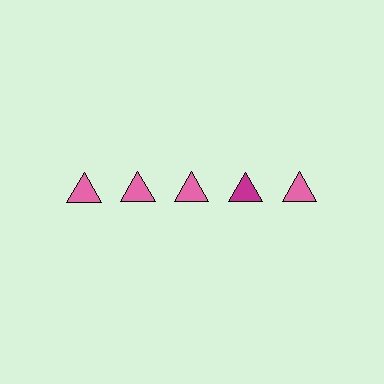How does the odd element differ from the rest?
It has a different color: magenta instead of pink.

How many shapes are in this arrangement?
There are 5 shapes arranged in a grid pattern.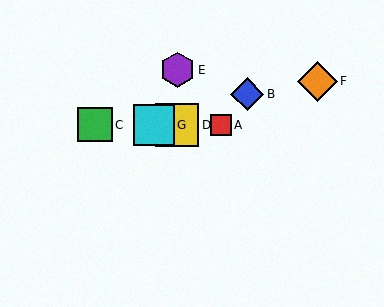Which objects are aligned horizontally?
Objects A, C, D, G are aligned horizontally.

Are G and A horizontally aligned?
Yes, both are at y≈125.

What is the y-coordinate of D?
Object D is at y≈125.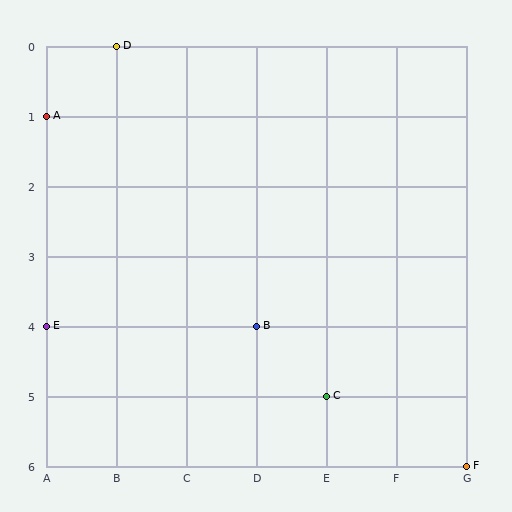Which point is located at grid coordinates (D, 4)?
Point B is at (D, 4).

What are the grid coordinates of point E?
Point E is at grid coordinates (A, 4).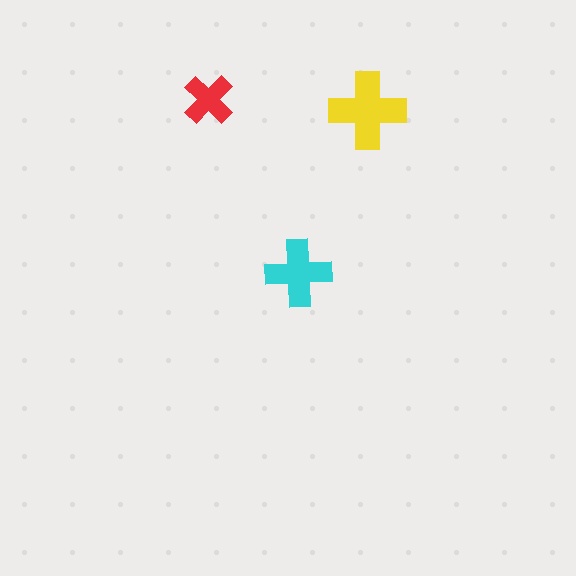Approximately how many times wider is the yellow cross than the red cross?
About 1.5 times wider.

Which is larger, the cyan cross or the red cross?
The cyan one.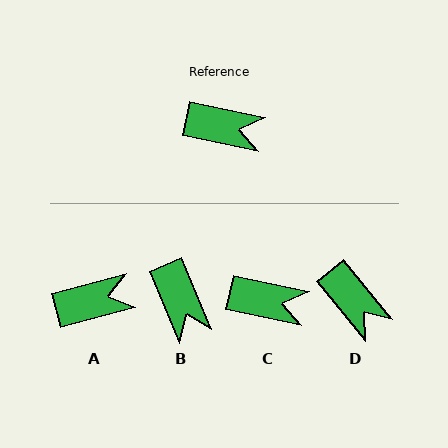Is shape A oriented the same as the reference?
No, it is off by about 27 degrees.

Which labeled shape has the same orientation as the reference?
C.